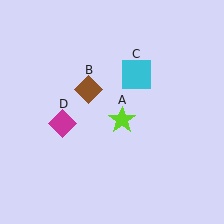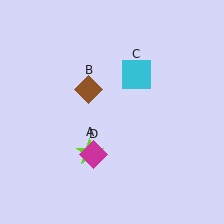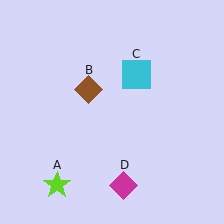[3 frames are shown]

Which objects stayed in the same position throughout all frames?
Brown diamond (object B) and cyan square (object C) remained stationary.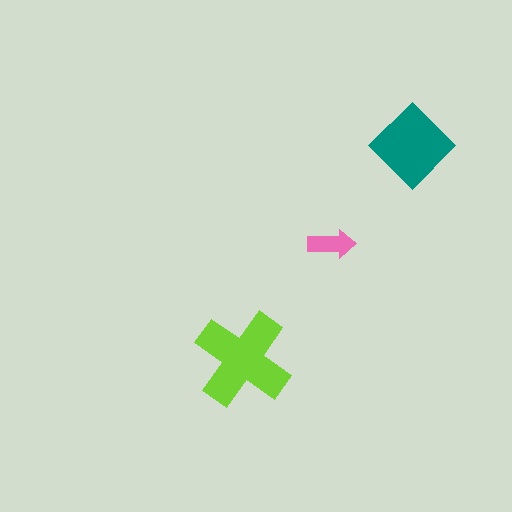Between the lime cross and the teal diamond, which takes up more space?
The lime cross.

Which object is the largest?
The lime cross.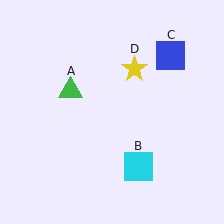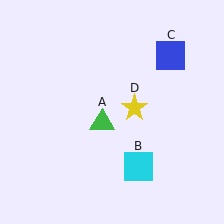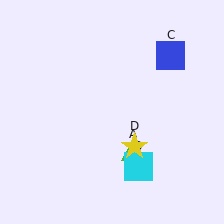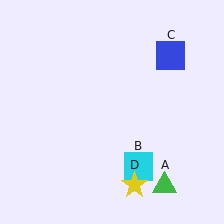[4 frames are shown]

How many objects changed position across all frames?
2 objects changed position: green triangle (object A), yellow star (object D).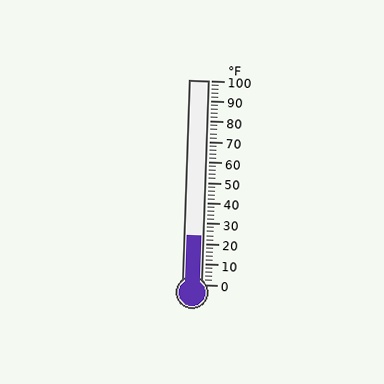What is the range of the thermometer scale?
The thermometer scale ranges from 0°F to 100°F.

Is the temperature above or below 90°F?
The temperature is below 90°F.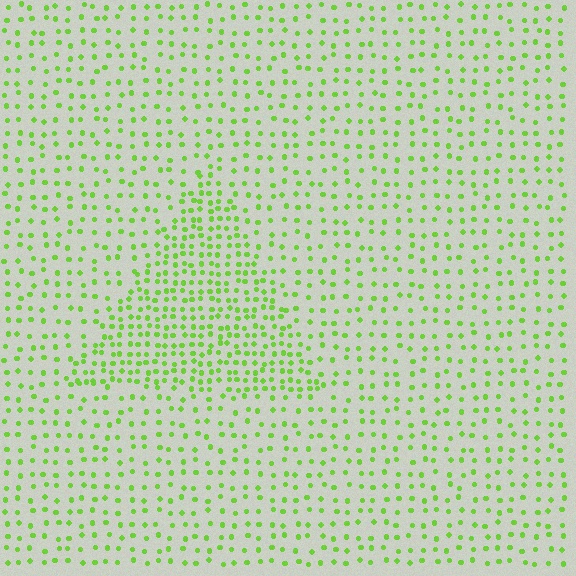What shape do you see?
I see a triangle.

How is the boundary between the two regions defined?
The boundary is defined by a change in element density (approximately 2.0x ratio). All elements are the same color, size, and shape.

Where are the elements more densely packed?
The elements are more densely packed inside the triangle boundary.